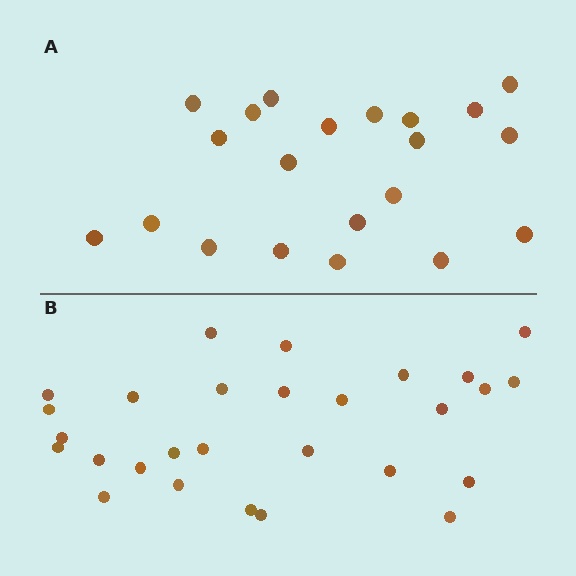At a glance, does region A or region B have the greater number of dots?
Region B (the bottom region) has more dots.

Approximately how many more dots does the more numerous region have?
Region B has roughly 8 or so more dots than region A.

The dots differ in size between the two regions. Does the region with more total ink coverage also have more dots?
No. Region A has more total ink coverage because its dots are larger, but region B actually contains more individual dots. Total area can be misleading — the number of items is what matters here.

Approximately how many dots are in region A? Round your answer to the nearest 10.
About 20 dots. (The exact count is 21, which rounds to 20.)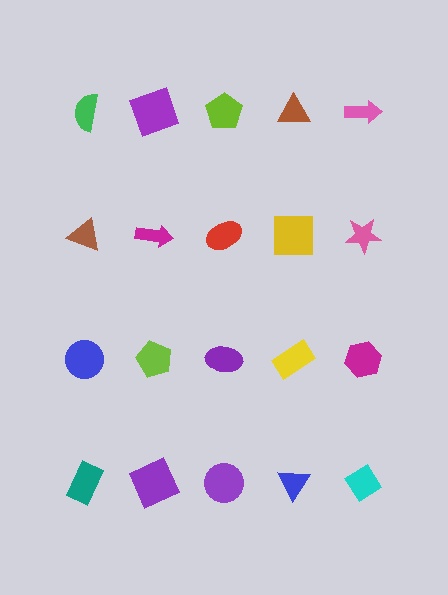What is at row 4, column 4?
A blue triangle.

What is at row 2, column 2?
A magenta arrow.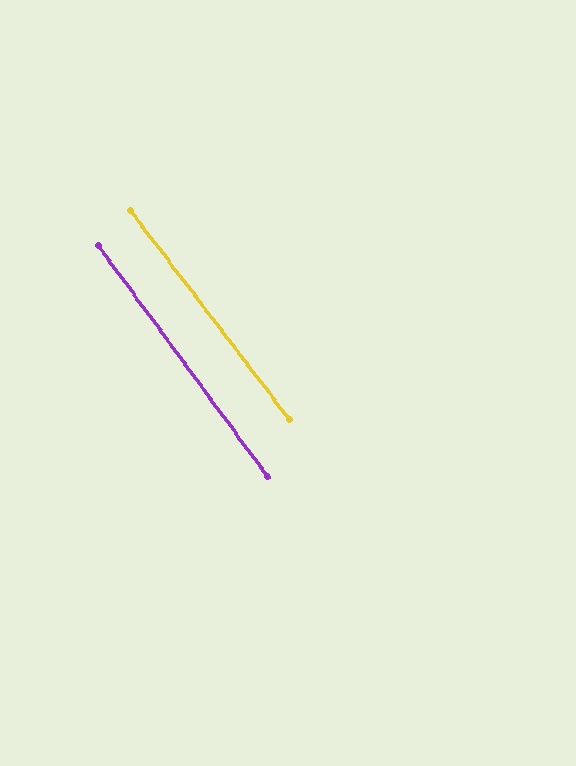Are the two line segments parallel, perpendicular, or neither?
Parallel — their directions differ by only 1.2°.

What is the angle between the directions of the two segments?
Approximately 1 degree.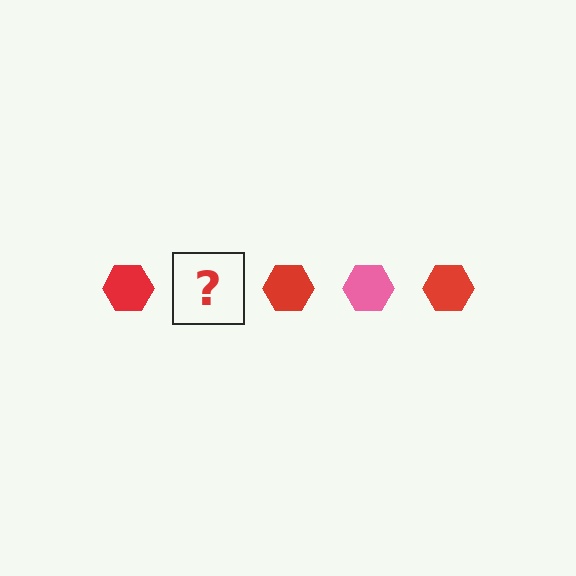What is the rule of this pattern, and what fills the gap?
The rule is that the pattern cycles through red, pink hexagons. The gap should be filled with a pink hexagon.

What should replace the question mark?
The question mark should be replaced with a pink hexagon.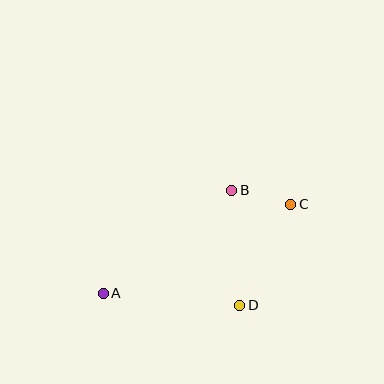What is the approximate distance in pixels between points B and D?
The distance between B and D is approximately 116 pixels.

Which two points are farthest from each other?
Points A and C are farthest from each other.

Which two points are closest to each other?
Points B and C are closest to each other.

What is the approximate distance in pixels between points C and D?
The distance between C and D is approximately 113 pixels.